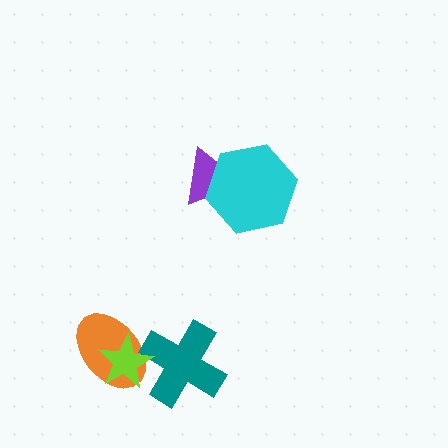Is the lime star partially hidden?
No, no other shape covers it.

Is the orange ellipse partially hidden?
Yes, it is partially covered by another shape.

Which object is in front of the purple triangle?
The cyan hexagon is in front of the purple triangle.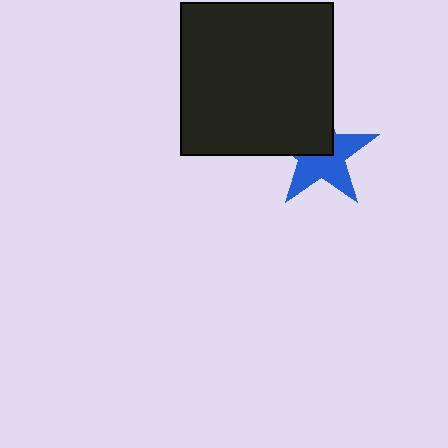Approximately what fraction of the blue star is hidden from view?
Roughly 41% of the blue star is hidden behind the black square.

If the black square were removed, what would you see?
You would see the complete blue star.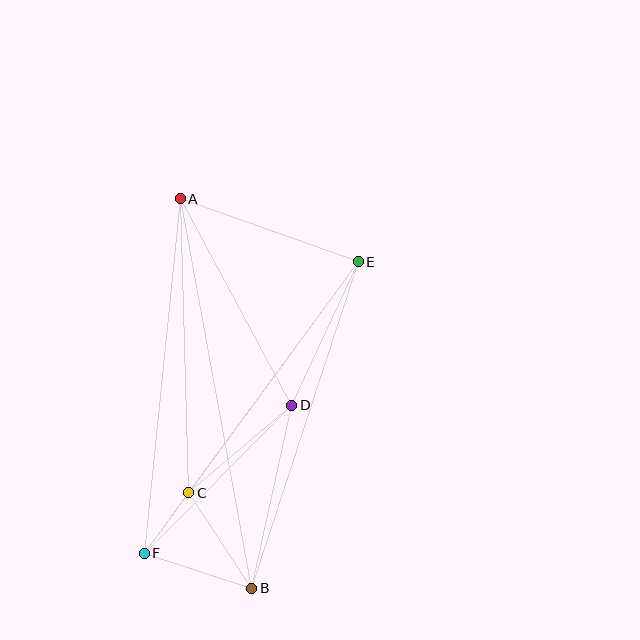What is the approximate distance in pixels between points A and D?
The distance between A and D is approximately 234 pixels.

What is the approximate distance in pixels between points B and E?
The distance between B and E is approximately 343 pixels.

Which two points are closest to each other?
Points C and F are closest to each other.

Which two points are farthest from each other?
Points A and B are farthest from each other.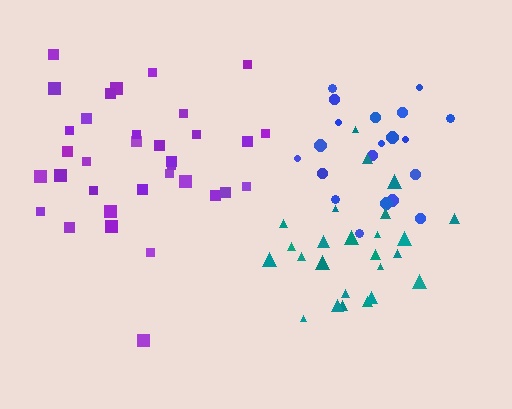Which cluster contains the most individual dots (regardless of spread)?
Purple (34).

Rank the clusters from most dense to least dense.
blue, teal, purple.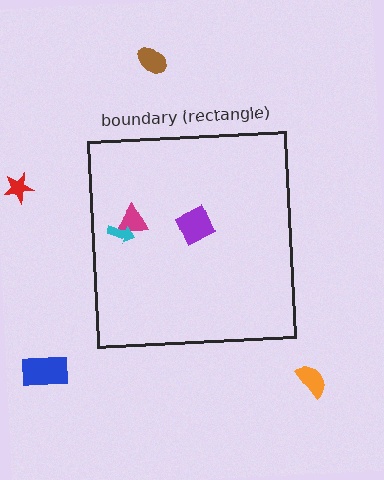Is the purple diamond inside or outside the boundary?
Inside.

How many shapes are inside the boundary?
3 inside, 4 outside.